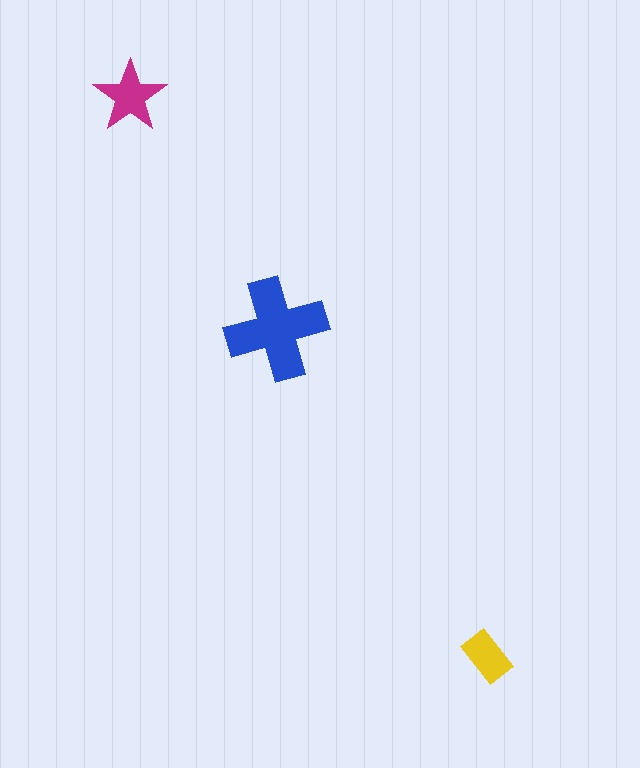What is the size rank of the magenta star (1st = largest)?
2nd.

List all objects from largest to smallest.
The blue cross, the magenta star, the yellow rectangle.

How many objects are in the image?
There are 3 objects in the image.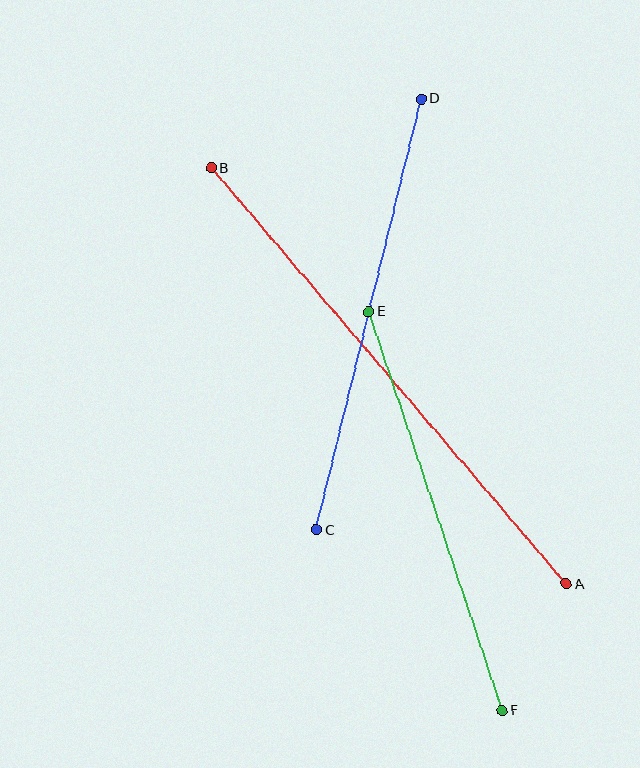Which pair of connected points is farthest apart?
Points A and B are farthest apart.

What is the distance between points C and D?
The distance is approximately 444 pixels.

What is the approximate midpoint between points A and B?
The midpoint is at approximately (389, 376) pixels.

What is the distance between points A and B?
The distance is approximately 547 pixels.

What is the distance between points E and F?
The distance is approximately 421 pixels.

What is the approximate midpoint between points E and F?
The midpoint is at approximately (435, 511) pixels.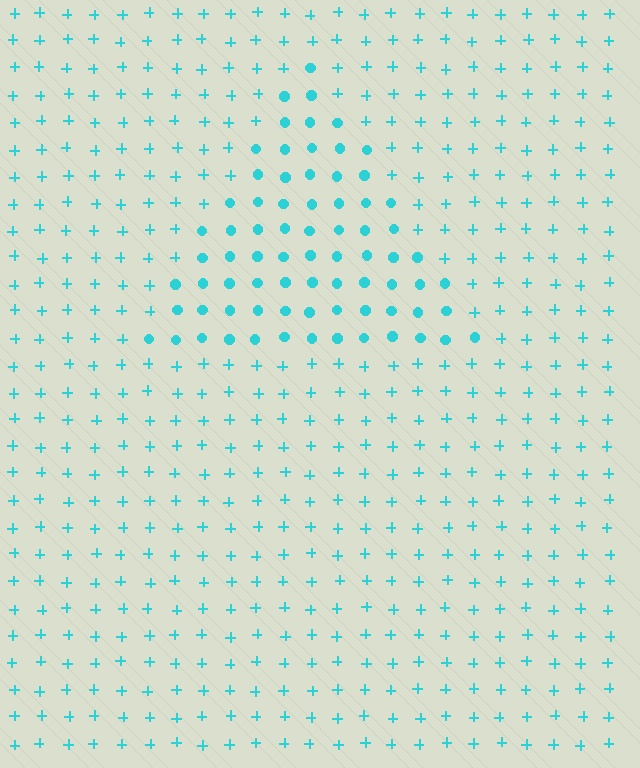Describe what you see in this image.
The image is filled with small cyan elements arranged in a uniform grid. A triangle-shaped region contains circles, while the surrounding area contains plus signs. The boundary is defined purely by the change in element shape.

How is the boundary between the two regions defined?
The boundary is defined by a change in element shape: circles inside vs. plus signs outside. All elements share the same color and spacing.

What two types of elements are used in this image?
The image uses circles inside the triangle region and plus signs outside it.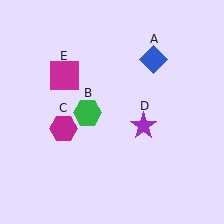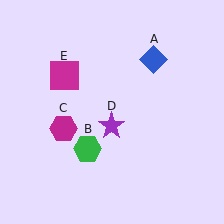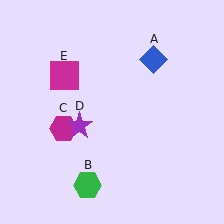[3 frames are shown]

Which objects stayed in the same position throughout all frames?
Blue diamond (object A) and magenta hexagon (object C) and magenta square (object E) remained stationary.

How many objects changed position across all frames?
2 objects changed position: green hexagon (object B), purple star (object D).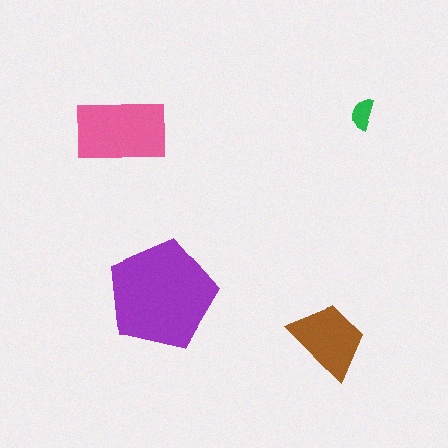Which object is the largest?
The purple pentagon.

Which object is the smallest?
The green semicircle.